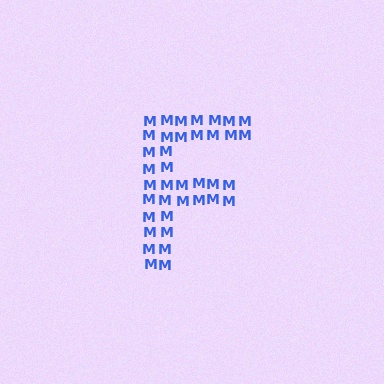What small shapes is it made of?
It is made of small letter M's.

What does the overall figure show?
The overall figure shows the letter F.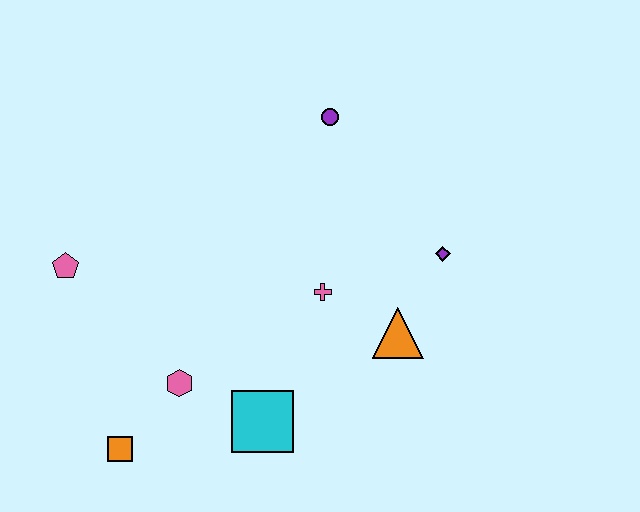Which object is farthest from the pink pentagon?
The purple diamond is farthest from the pink pentagon.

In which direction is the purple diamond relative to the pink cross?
The purple diamond is to the right of the pink cross.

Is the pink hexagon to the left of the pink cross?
Yes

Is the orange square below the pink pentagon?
Yes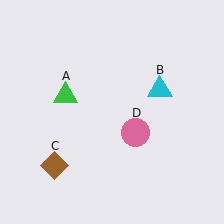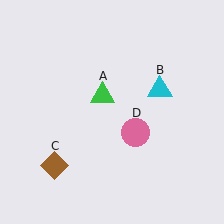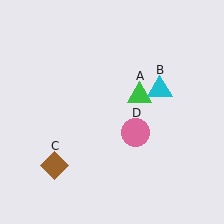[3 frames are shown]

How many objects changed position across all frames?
1 object changed position: green triangle (object A).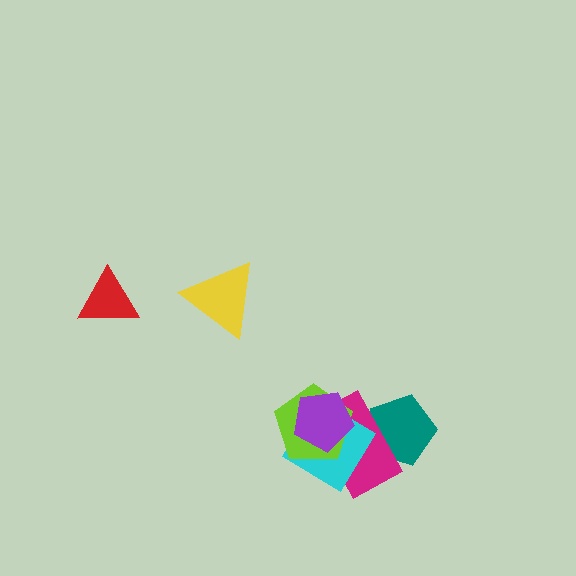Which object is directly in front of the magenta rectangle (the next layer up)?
The cyan diamond is directly in front of the magenta rectangle.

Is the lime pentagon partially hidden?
Yes, it is partially covered by another shape.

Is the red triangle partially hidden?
No, no other shape covers it.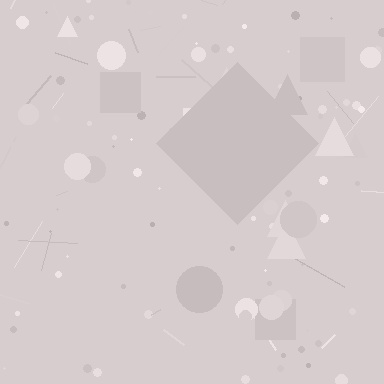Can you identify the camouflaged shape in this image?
The camouflaged shape is a diamond.